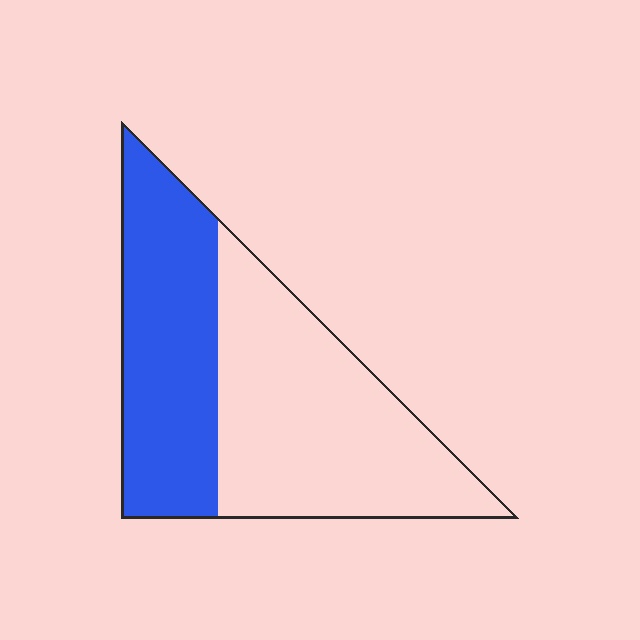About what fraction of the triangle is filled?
About two fifths (2/5).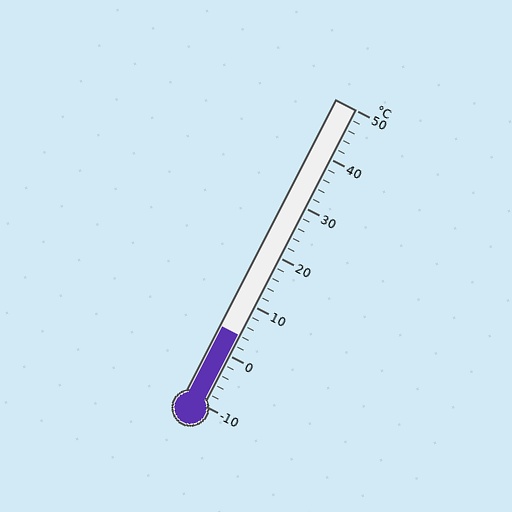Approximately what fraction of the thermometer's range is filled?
The thermometer is filled to approximately 25% of its range.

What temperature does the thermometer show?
The thermometer shows approximately 4°C.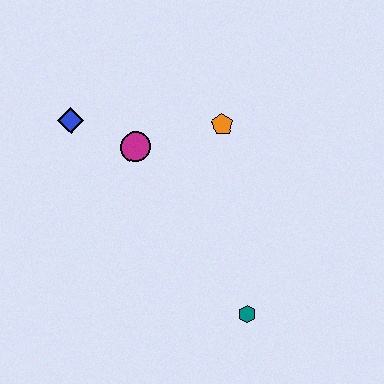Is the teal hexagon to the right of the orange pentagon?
Yes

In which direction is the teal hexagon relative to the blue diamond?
The teal hexagon is below the blue diamond.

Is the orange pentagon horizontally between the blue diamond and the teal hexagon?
Yes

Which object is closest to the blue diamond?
The magenta circle is closest to the blue diamond.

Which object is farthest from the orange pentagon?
The teal hexagon is farthest from the orange pentagon.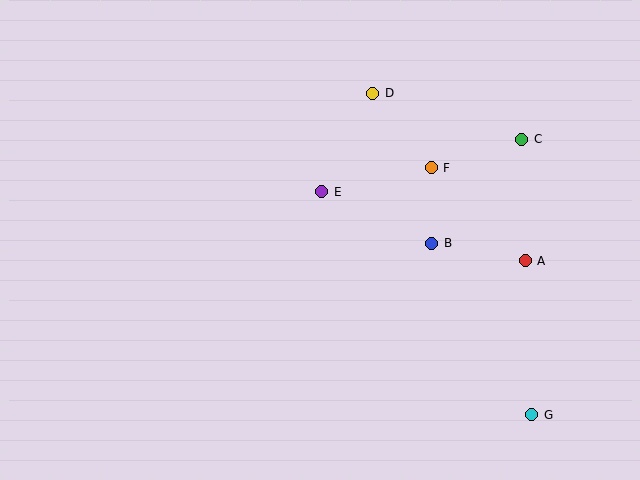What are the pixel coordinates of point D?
Point D is at (373, 93).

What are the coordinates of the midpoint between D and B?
The midpoint between D and B is at (402, 168).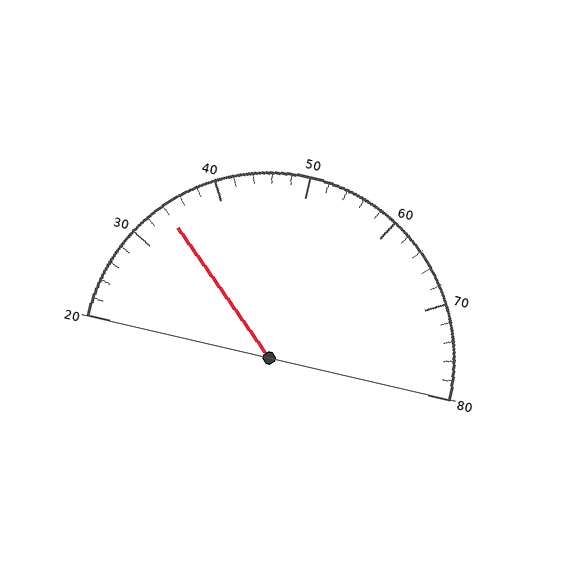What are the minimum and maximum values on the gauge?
The gauge ranges from 20 to 80.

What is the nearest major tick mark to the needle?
The nearest major tick mark is 30.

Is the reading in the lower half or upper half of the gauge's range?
The reading is in the lower half of the range (20 to 80).